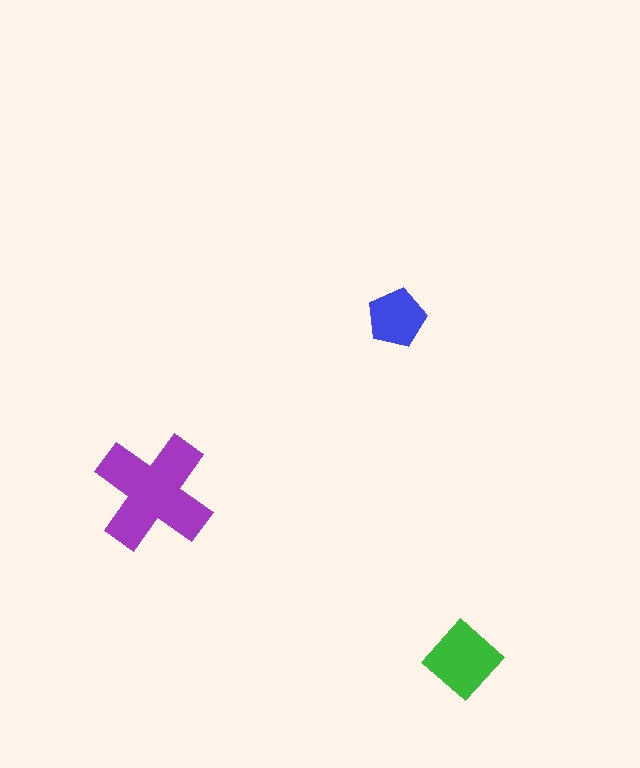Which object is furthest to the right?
The green diamond is rightmost.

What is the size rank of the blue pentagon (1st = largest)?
3rd.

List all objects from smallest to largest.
The blue pentagon, the green diamond, the purple cross.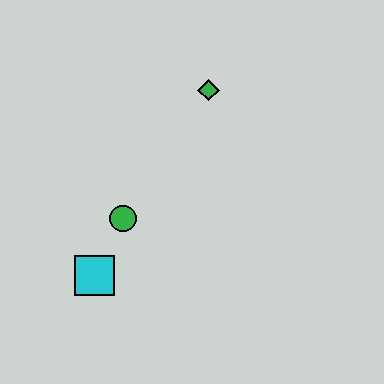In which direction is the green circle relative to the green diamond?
The green circle is below the green diamond.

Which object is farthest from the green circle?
The green diamond is farthest from the green circle.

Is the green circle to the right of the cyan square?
Yes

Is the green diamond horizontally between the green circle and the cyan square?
No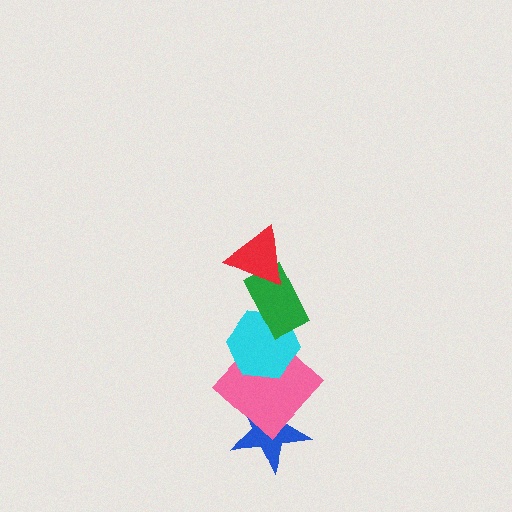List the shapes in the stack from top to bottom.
From top to bottom: the red triangle, the green rectangle, the cyan hexagon, the pink diamond, the blue star.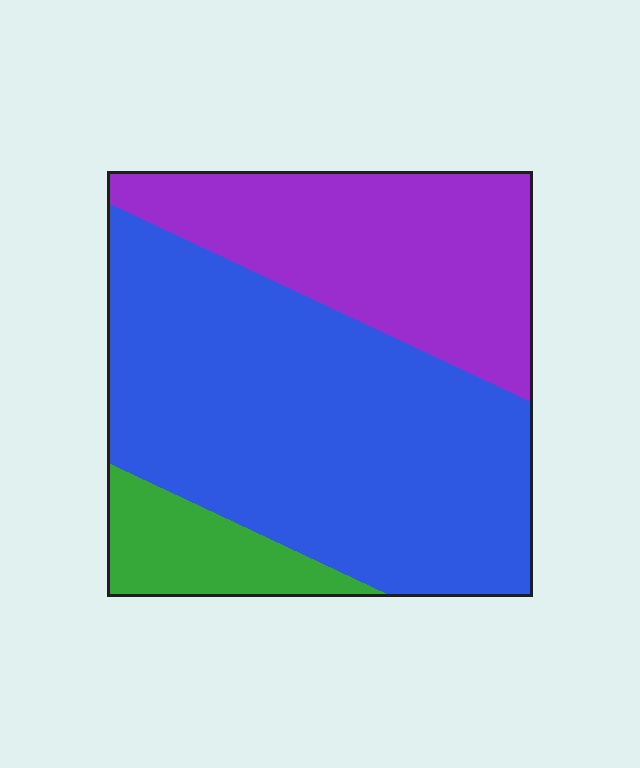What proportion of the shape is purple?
Purple takes up about one third (1/3) of the shape.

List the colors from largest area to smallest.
From largest to smallest: blue, purple, green.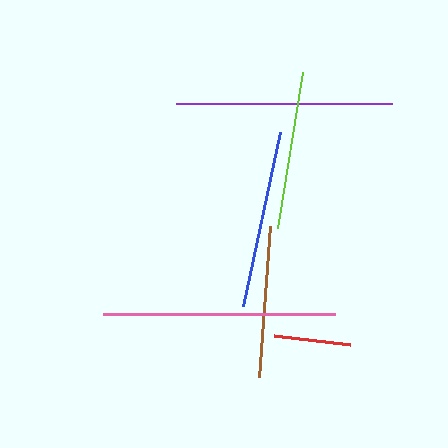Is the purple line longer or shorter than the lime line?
The purple line is longer than the lime line.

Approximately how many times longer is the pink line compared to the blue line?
The pink line is approximately 1.3 times the length of the blue line.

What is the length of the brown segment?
The brown segment is approximately 152 pixels long.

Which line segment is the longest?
The pink line is the longest at approximately 232 pixels.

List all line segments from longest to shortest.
From longest to shortest: pink, purple, blue, lime, brown, red.